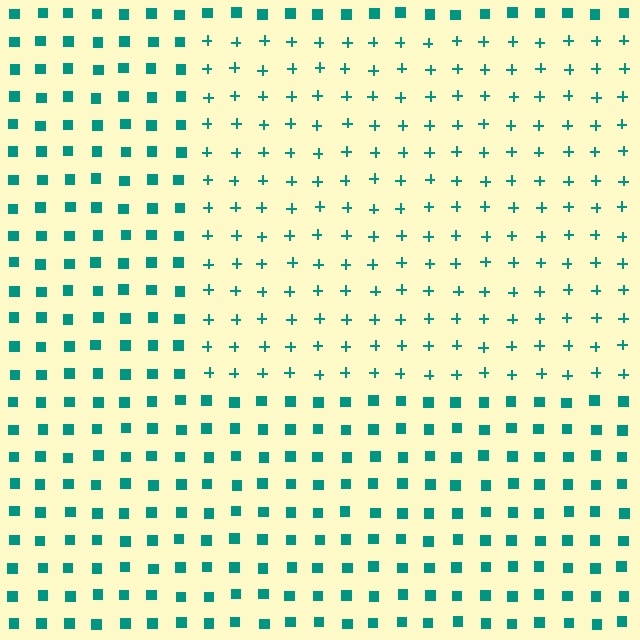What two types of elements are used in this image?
The image uses plus signs inside the rectangle region and squares outside it.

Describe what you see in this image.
The image is filled with small teal elements arranged in a uniform grid. A rectangle-shaped region contains plus signs, while the surrounding area contains squares. The boundary is defined purely by the change in element shape.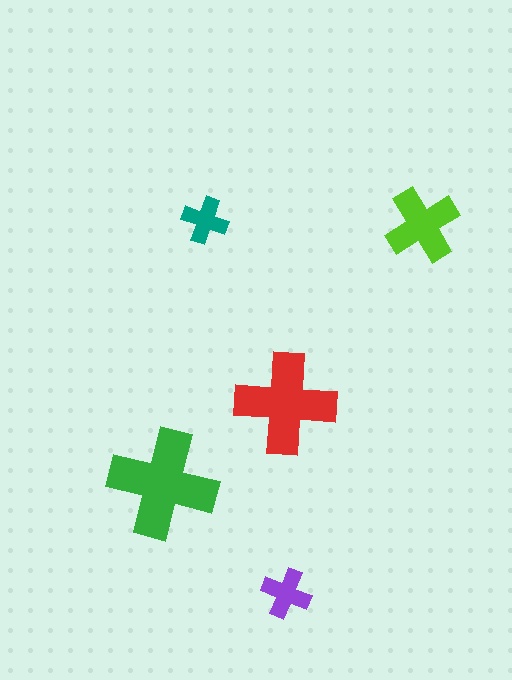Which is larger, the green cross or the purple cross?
The green one.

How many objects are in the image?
There are 5 objects in the image.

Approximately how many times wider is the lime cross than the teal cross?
About 1.5 times wider.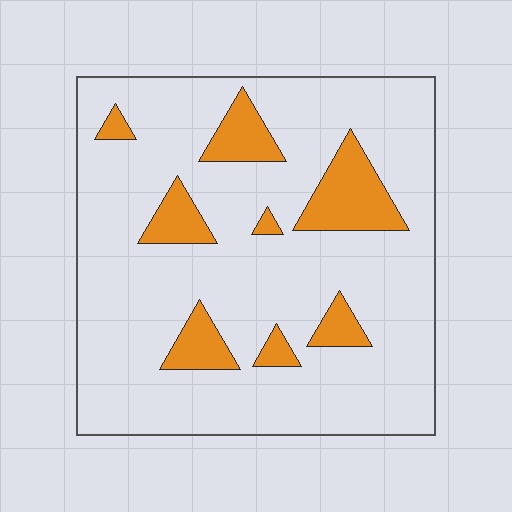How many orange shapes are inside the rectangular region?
8.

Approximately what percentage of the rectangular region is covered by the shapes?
Approximately 15%.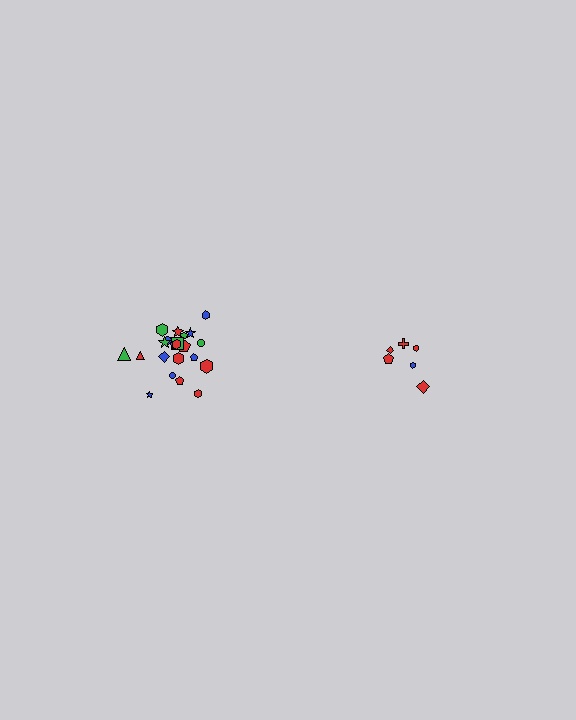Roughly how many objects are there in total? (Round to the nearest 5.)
Roughly 30 objects in total.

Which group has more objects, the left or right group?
The left group.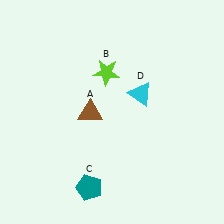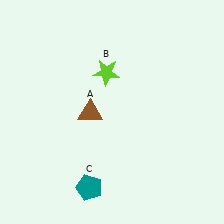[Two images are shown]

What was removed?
The cyan triangle (D) was removed in Image 2.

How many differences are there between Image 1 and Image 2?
There is 1 difference between the two images.